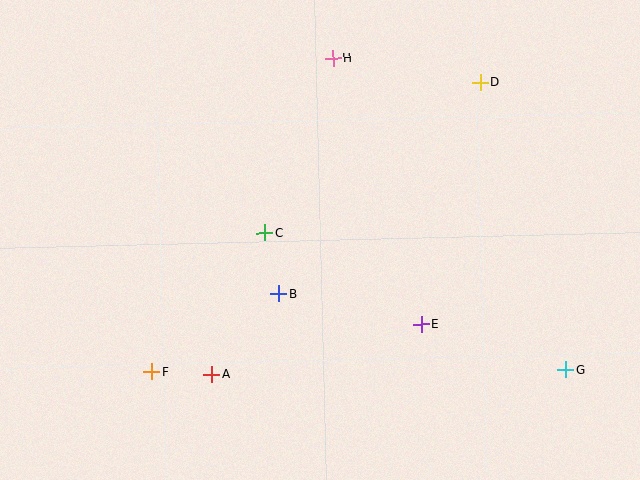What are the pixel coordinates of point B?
Point B is at (279, 294).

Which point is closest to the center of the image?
Point C at (264, 233) is closest to the center.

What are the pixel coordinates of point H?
Point H is at (333, 58).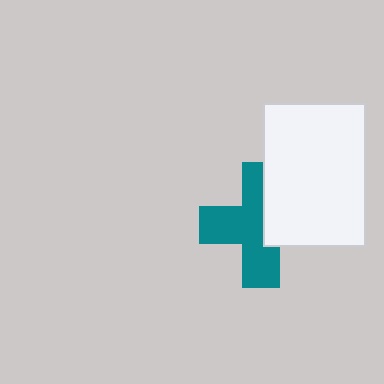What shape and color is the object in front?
The object in front is a white rectangle.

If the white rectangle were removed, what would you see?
You would see the complete teal cross.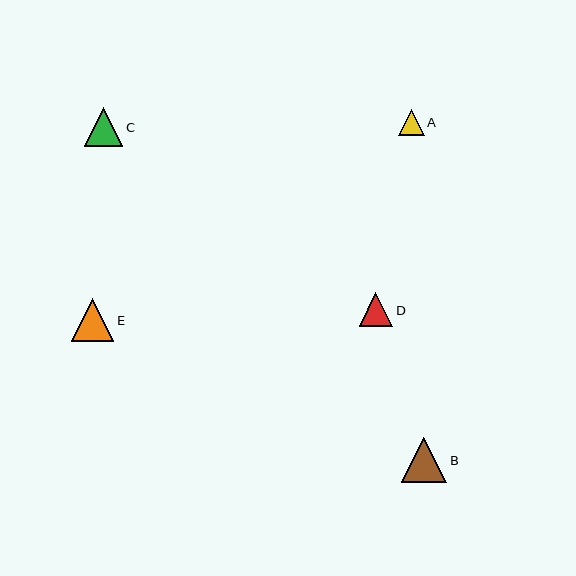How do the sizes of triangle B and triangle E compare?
Triangle B and triangle E are approximately the same size.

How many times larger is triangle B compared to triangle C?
Triangle B is approximately 1.2 times the size of triangle C.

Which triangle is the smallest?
Triangle A is the smallest with a size of approximately 26 pixels.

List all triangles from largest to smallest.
From largest to smallest: B, E, C, D, A.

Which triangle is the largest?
Triangle B is the largest with a size of approximately 45 pixels.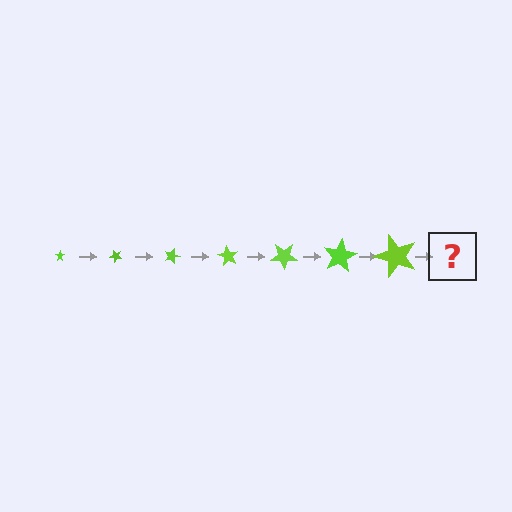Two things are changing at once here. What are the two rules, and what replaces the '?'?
The two rules are that the star grows larger each step and it rotates 45 degrees each step. The '?' should be a star, larger than the previous one and rotated 315 degrees from the start.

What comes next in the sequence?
The next element should be a star, larger than the previous one and rotated 315 degrees from the start.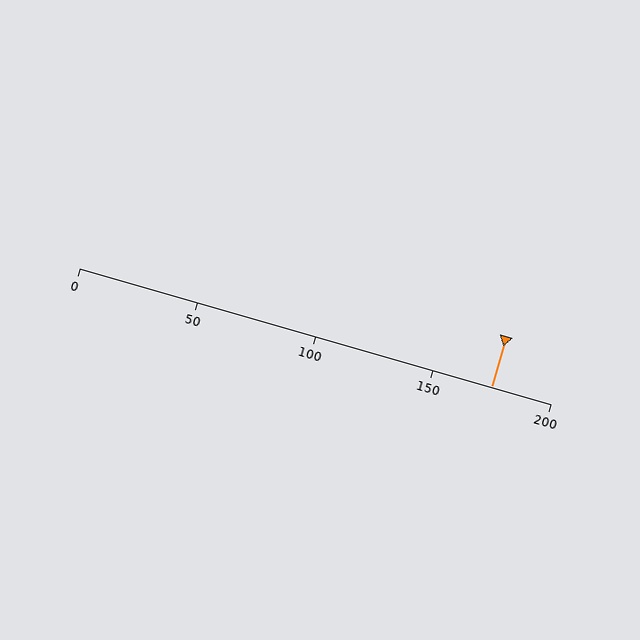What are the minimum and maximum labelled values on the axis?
The axis runs from 0 to 200.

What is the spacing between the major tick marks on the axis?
The major ticks are spaced 50 apart.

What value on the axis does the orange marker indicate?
The marker indicates approximately 175.